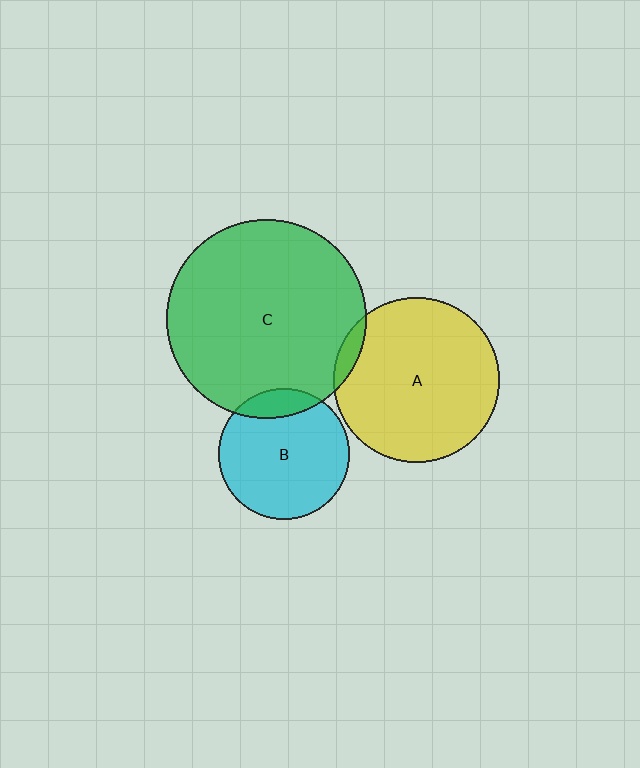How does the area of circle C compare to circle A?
Approximately 1.5 times.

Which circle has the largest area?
Circle C (green).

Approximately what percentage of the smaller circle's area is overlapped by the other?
Approximately 5%.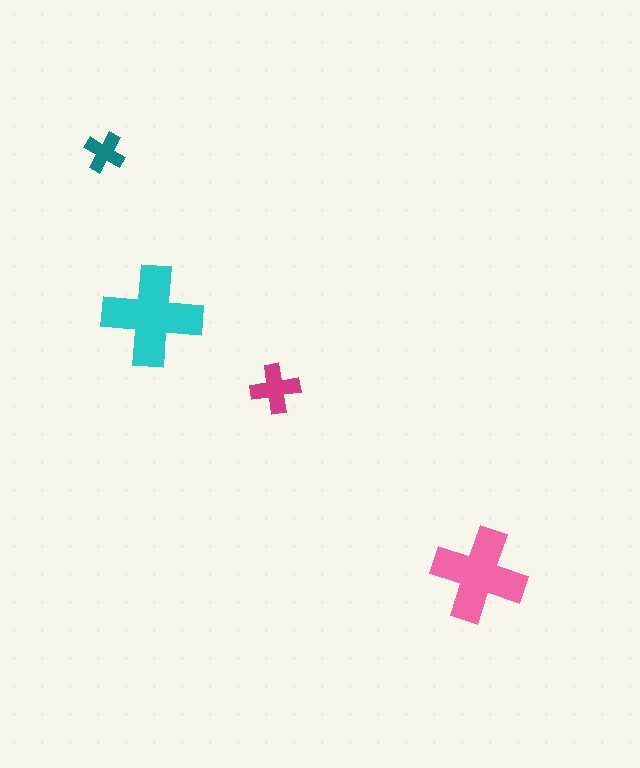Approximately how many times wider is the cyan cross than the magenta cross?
About 2 times wider.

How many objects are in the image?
There are 4 objects in the image.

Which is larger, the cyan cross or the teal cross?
The cyan one.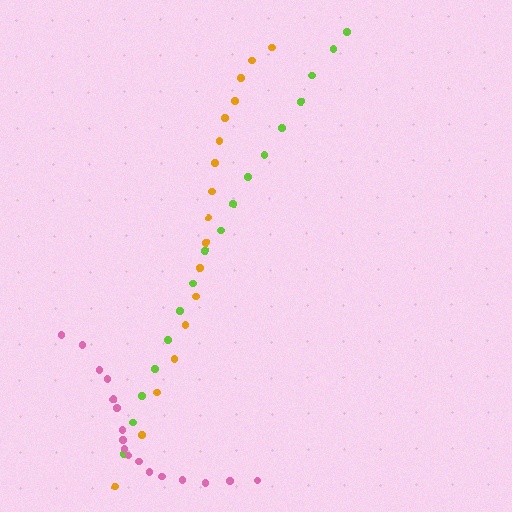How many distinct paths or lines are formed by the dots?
There are 3 distinct paths.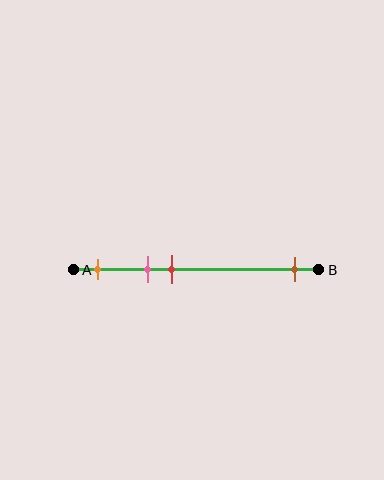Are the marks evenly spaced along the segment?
No, the marks are not evenly spaced.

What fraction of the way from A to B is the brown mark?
The brown mark is approximately 90% (0.9) of the way from A to B.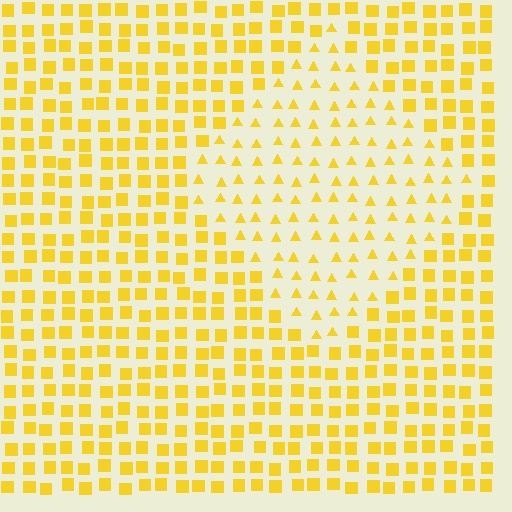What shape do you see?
I see a diamond.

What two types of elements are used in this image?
The image uses triangles inside the diamond region and squares outside it.